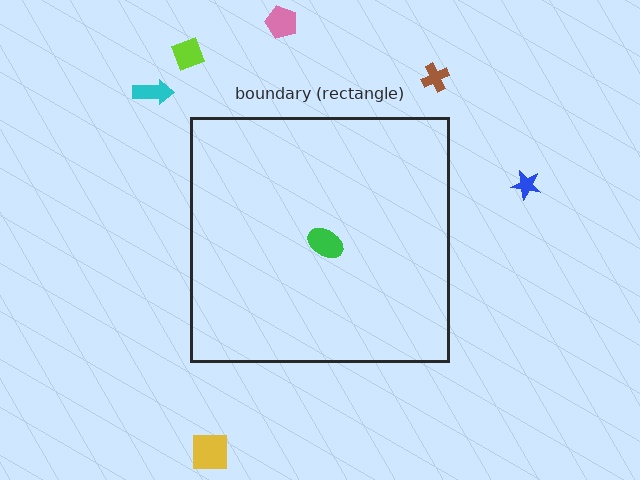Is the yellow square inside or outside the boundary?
Outside.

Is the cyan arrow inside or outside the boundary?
Outside.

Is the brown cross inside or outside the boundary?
Outside.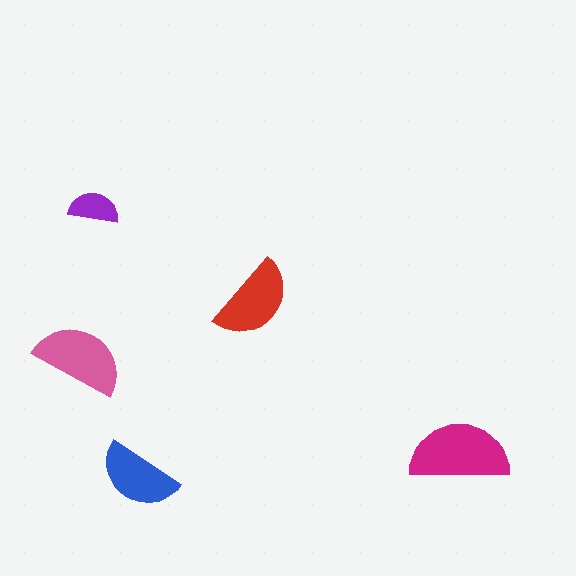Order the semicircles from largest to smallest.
the magenta one, the pink one, the red one, the blue one, the purple one.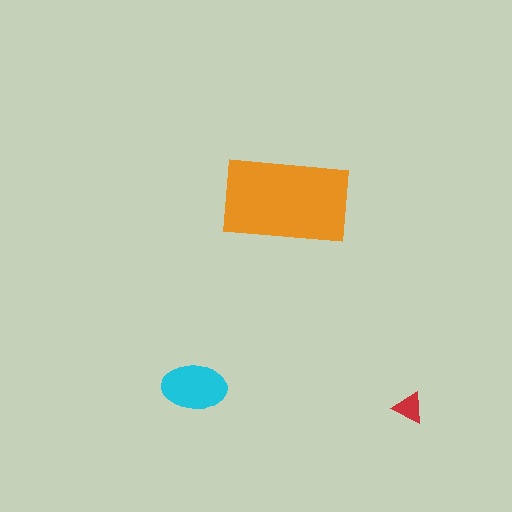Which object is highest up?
The orange rectangle is topmost.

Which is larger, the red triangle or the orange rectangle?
The orange rectangle.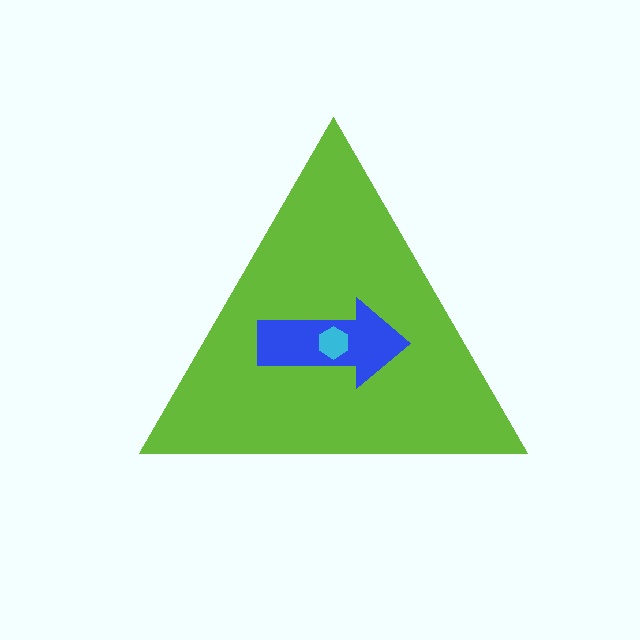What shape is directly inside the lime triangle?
The blue arrow.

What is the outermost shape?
The lime triangle.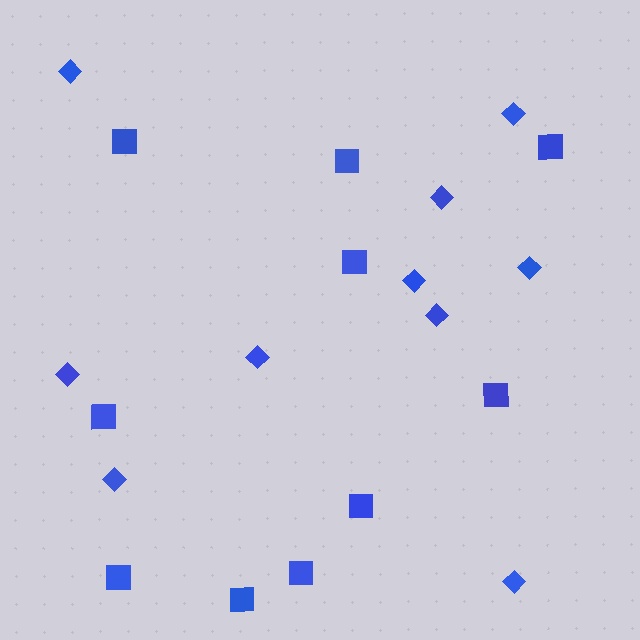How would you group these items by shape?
There are 2 groups: one group of diamonds (10) and one group of squares (10).